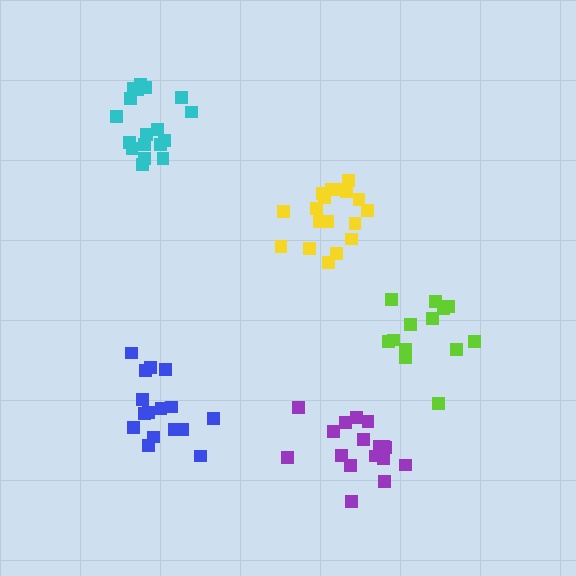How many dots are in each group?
Group 1: 13 dots, Group 2: 18 dots, Group 3: 17 dots, Group 4: 16 dots, Group 5: 18 dots (82 total).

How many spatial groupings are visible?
There are 5 spatial groupings.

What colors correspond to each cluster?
The clusters are colored: lime, cyan, purple, blue, yellow.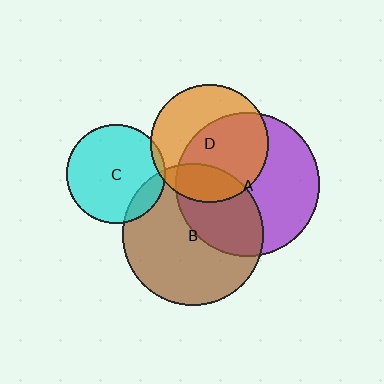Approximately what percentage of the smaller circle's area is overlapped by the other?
Approximately 20%.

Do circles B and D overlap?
Yes.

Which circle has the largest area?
Circle A (purple).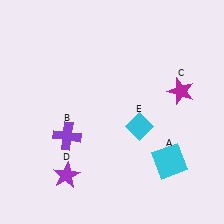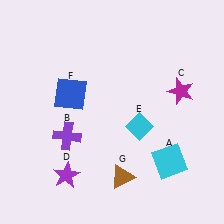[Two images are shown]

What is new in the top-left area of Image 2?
A blue square (F) was added in the top-left area of Image 2.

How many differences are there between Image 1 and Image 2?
There are 2 differences between the two images.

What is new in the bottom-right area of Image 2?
A brown triangle (G) was added in the bottom-right area of Image 2.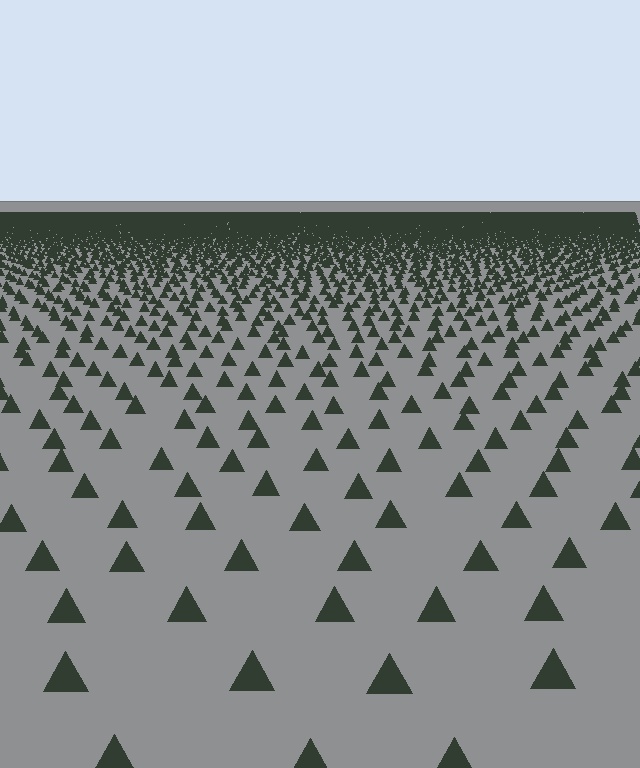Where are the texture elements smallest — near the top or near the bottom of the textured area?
Near the top.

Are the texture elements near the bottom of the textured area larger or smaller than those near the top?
Larger. Near the bottom, elements are closer to the viewer and appear at a bigger on-screen size.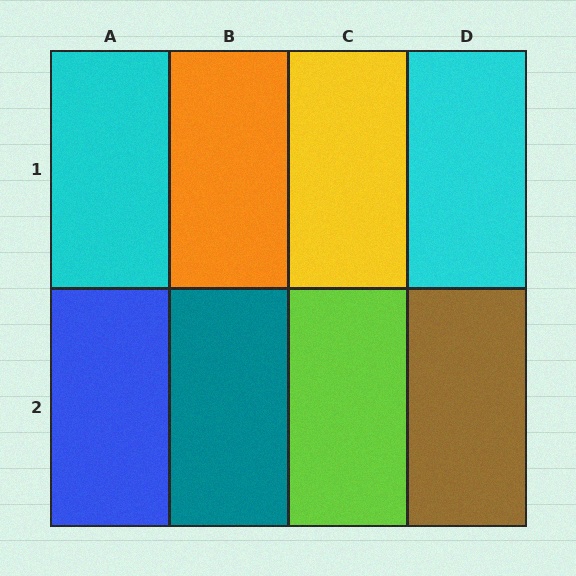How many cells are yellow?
1 cell is yellow.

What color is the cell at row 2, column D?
Brown.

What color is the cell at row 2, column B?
Teal.